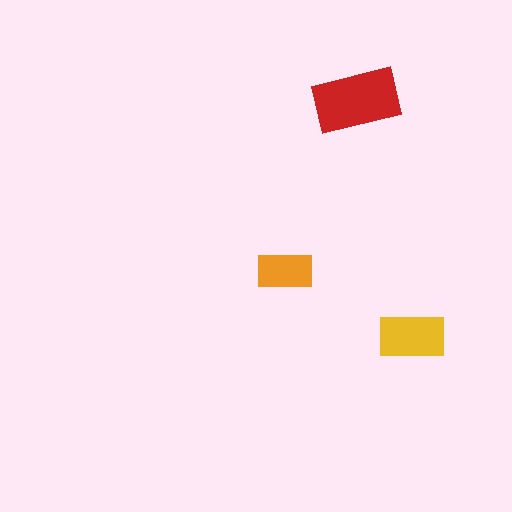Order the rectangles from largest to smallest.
the red one, the yellow one, the orange one.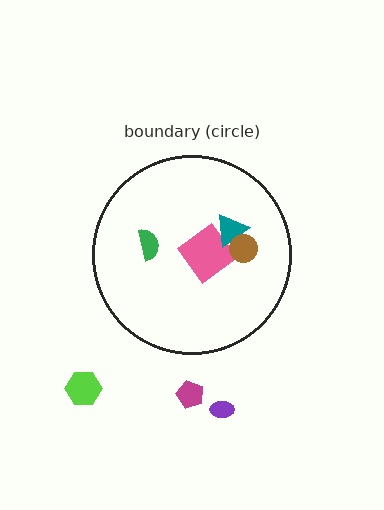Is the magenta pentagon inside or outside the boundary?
Outside.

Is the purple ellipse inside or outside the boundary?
Outside.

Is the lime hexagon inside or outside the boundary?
Outside.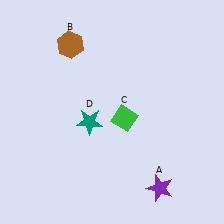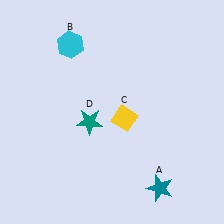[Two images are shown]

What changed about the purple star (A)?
In Image 1, A is purple. In Image 2, it changed to teal.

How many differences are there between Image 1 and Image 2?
There are 3 differences between the two images.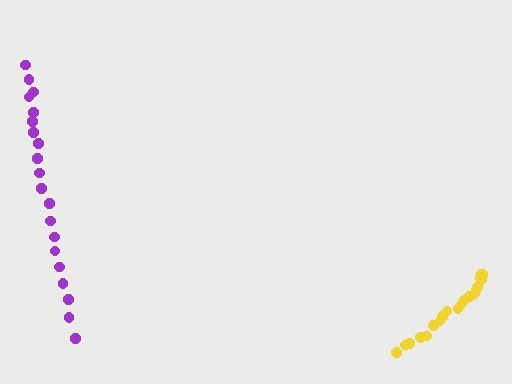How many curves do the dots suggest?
There are 2 distinct paths.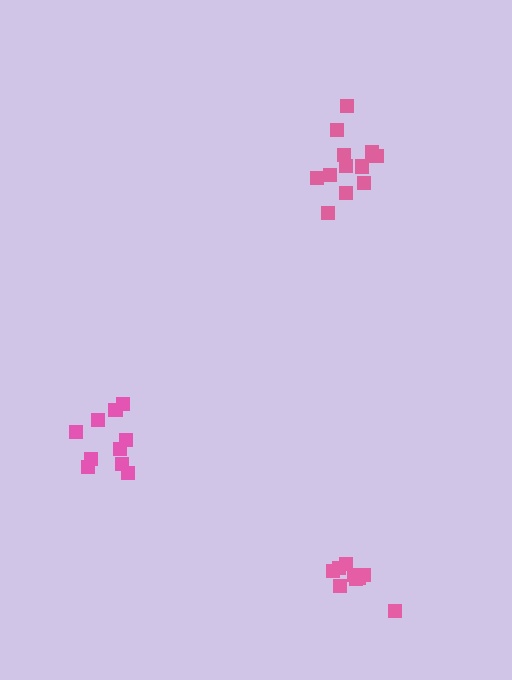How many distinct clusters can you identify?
There are 3 distinct clusters.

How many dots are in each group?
Group 1: 10 dots, Group 2: 12 dots, Group 3: 9 dots (31 total).